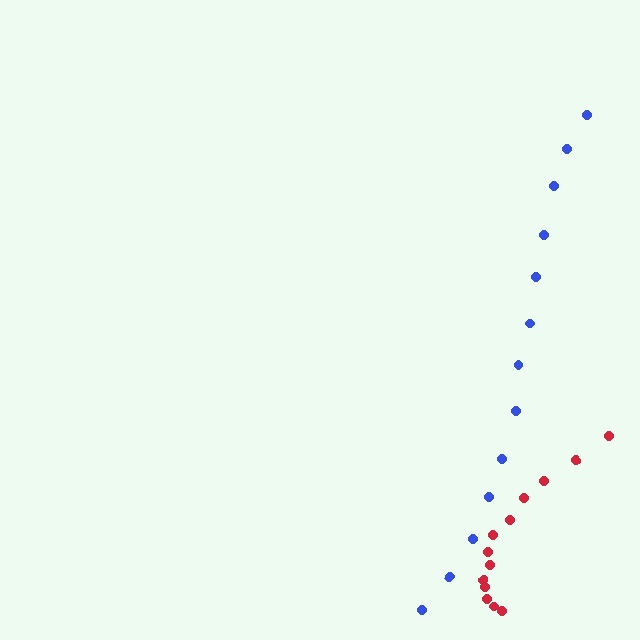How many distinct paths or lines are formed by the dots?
There are 2 distinct paths.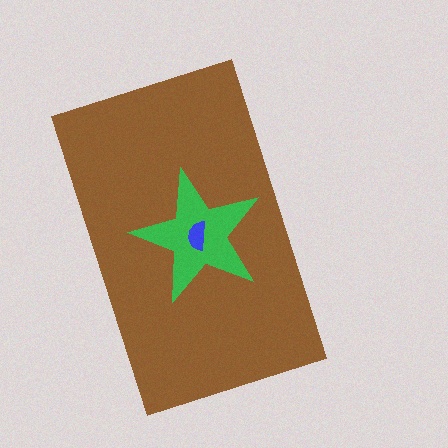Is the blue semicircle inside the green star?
Yes.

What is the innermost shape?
The blue semicircle.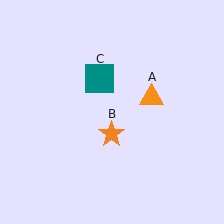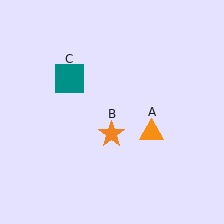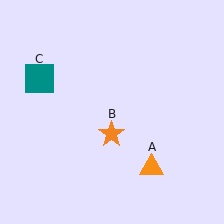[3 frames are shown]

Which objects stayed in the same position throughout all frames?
Orange star (object B) remained stationary.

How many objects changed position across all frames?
2 objects changed position: orange triangle (object A), teal square (object C).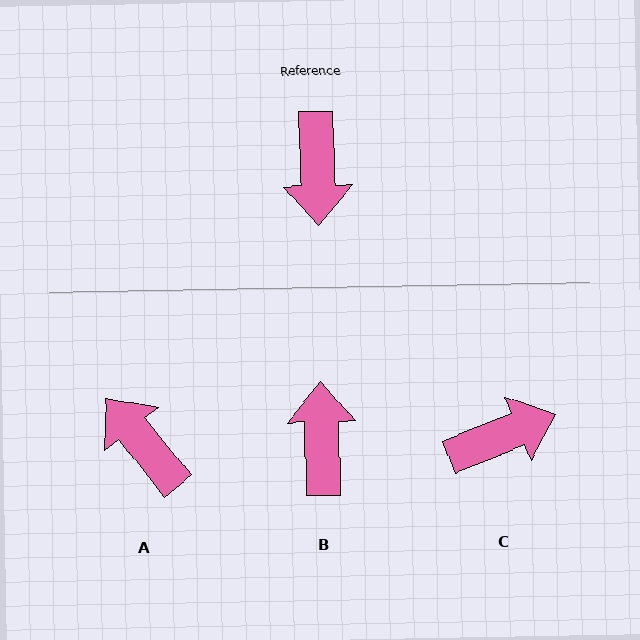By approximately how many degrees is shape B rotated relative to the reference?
Approximately 180 degrees clockwise.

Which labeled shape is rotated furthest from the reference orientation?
B, about 180 degrees away.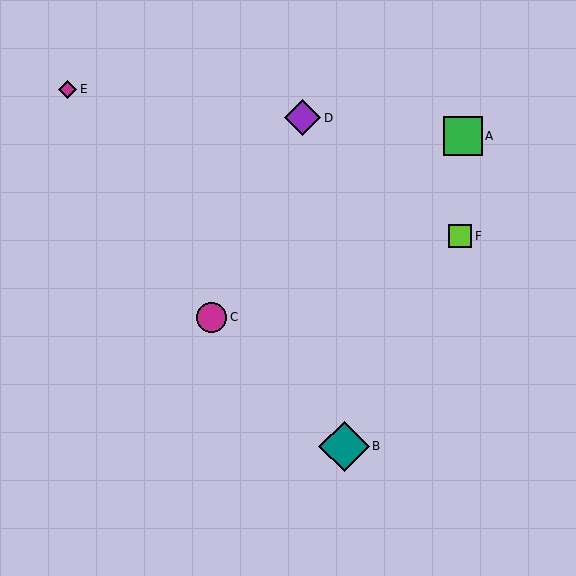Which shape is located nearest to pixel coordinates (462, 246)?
The lime square (labeled F) at (460, 236) is nearest to that location.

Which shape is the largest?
The teal diamond (labeled B) is the largest.